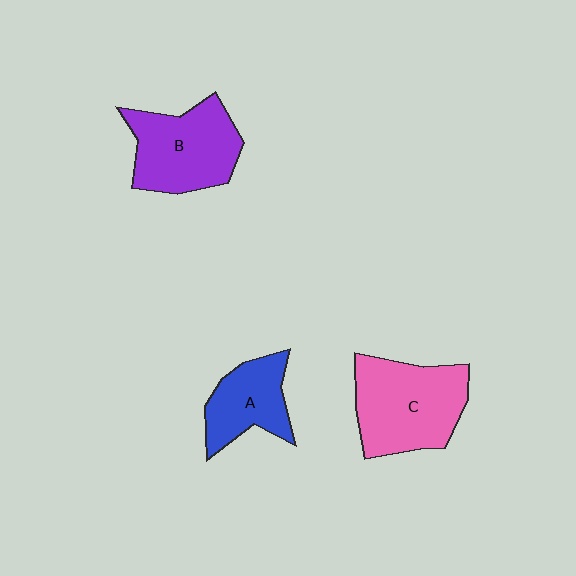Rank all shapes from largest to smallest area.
From largest to smallest: C (pink), B (purple), A (blue).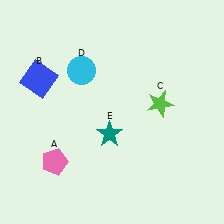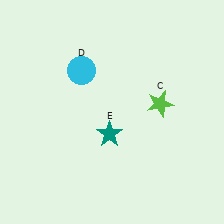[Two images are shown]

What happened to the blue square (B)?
The blue square (B) was removed in Image 2. It was in the top-left area of Image 1.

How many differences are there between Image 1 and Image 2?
There are 2 differences between the two images.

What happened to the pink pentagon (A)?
The pink pentagon (A) was removed in Image 2. It was in the bottom-left area of Image 1.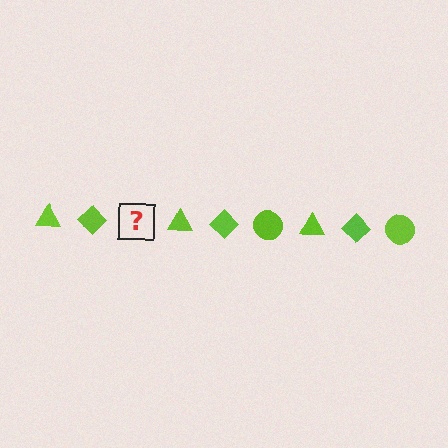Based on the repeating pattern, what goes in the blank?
The blank should be a lime circle.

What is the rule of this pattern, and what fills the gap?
The rule is that the pattern cycles through triangle, diamond, circle shapes in lime. The gap should be filled with a lime circle.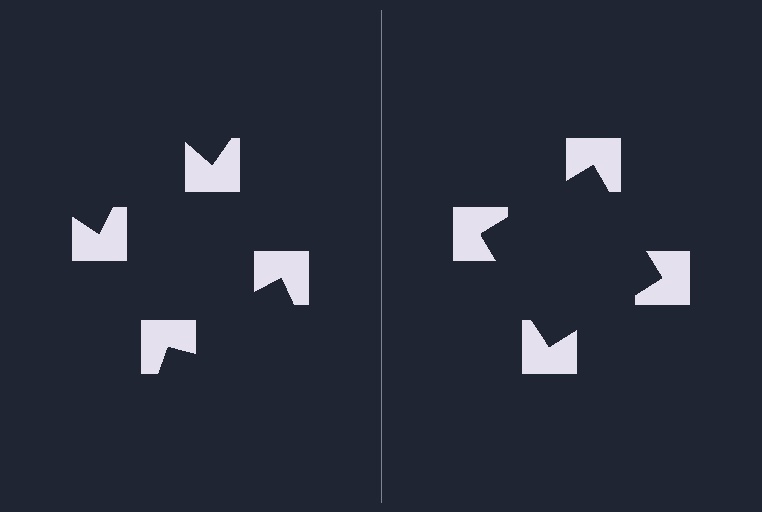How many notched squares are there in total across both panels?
8 — 4 on each side.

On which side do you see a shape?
An illusory square appears on the right side. On the left side the wedge cuts are rotated, so no coherent shape forms.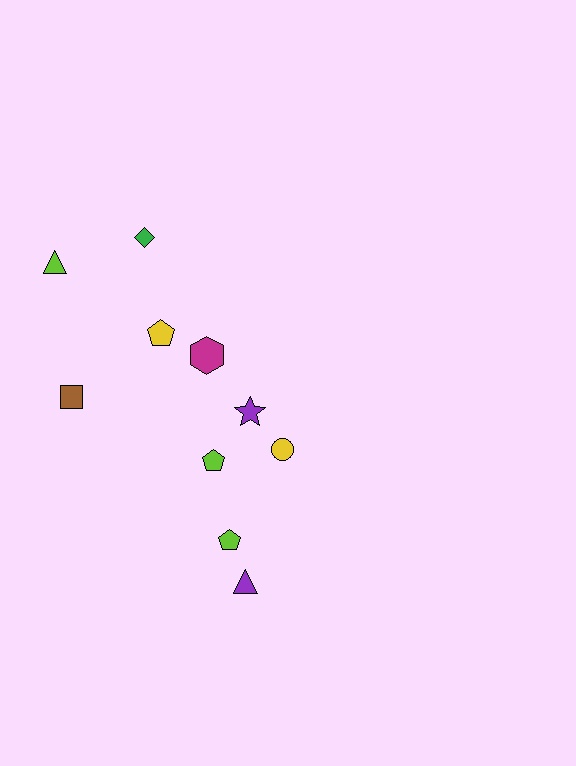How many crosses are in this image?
There are no crosses.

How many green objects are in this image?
There is 1 green object.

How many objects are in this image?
There are 10 objects.